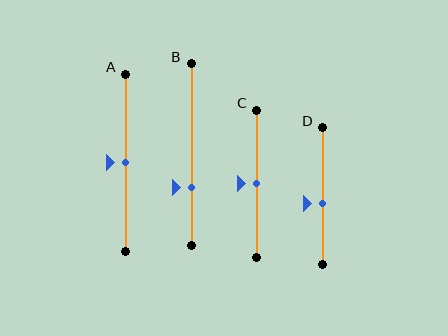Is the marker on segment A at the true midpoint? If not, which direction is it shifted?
Yes, the marker on segment A is at the true midpoint.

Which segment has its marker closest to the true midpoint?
Segment A has its marker closest to the true midpoint.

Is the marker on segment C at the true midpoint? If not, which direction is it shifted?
Yes, the marker on segment C is at the true midpoint.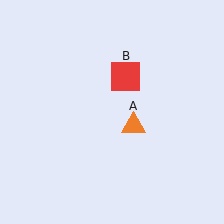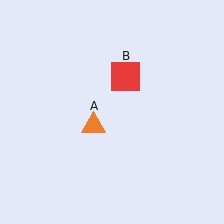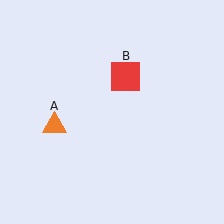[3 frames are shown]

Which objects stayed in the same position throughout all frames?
Red square (object B) remained stationary.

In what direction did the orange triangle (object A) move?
The orange triangle (object A) moved left.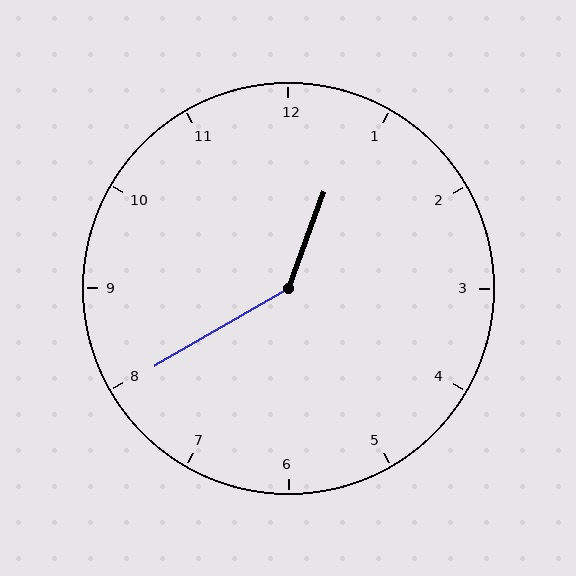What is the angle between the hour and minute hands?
Approximately 140 degrees.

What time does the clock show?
12:40.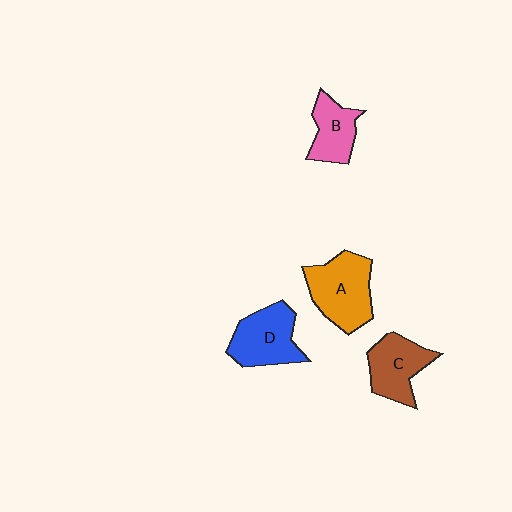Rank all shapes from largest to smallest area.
From largest to smallest: A (orange), D (blue), C (brown), B (pink).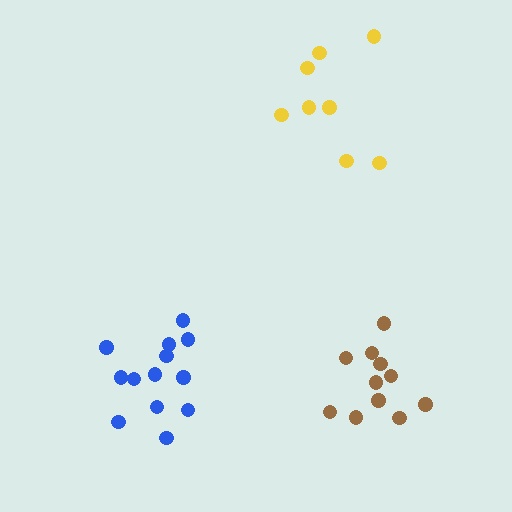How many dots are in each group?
Group 1: 13 dots, Group 2: 11 dots, Group 3: 8 dots (32 total).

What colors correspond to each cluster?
The clusters are colored: blue, brown, yellow.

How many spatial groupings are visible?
There are 3 spatial groupings.